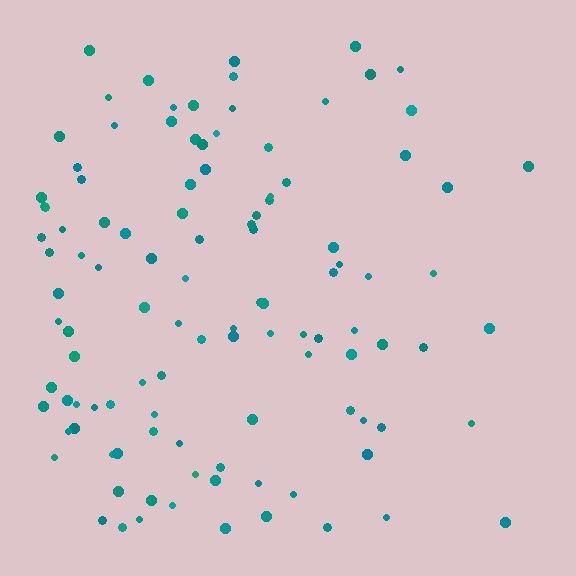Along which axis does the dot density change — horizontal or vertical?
Horizontal.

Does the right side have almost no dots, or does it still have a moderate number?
Still a moderate number, just noticeably fewer than the left.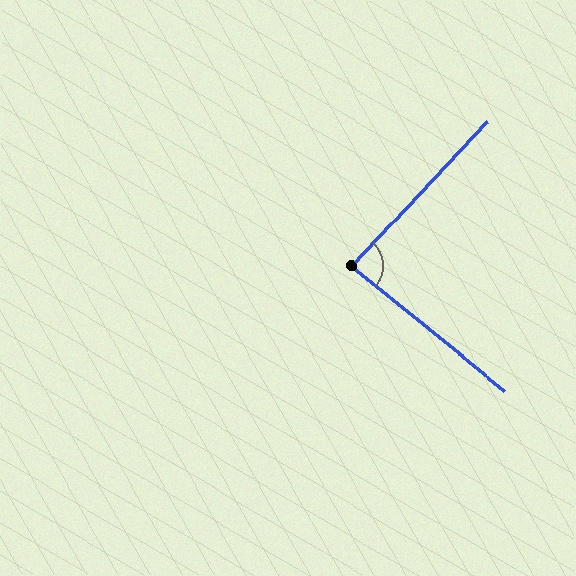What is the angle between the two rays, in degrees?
Approximately 86 degrees.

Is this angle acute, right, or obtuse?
It is approximately a right angle.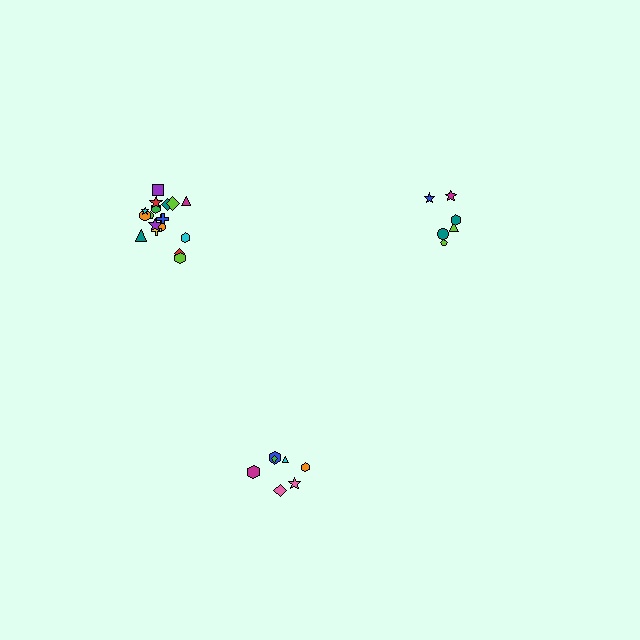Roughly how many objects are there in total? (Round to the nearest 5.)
Roughly 30 objects in total.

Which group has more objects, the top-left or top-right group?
The top-left group.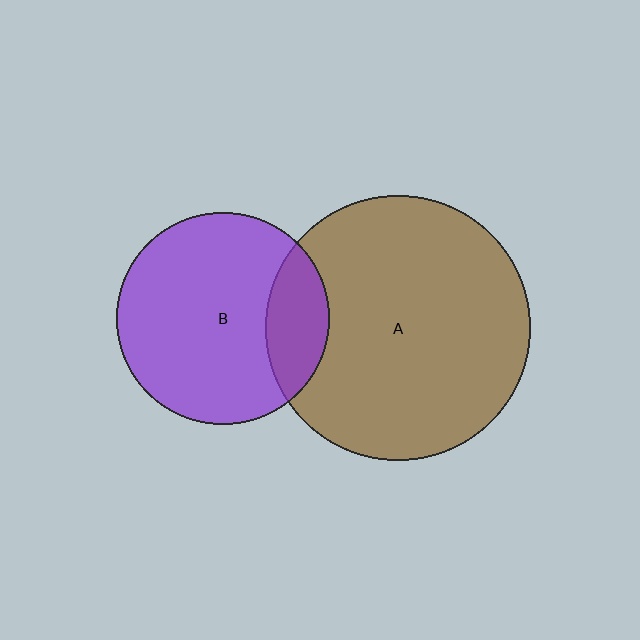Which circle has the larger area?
Circle A (brown).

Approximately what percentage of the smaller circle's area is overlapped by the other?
Approximately 20%.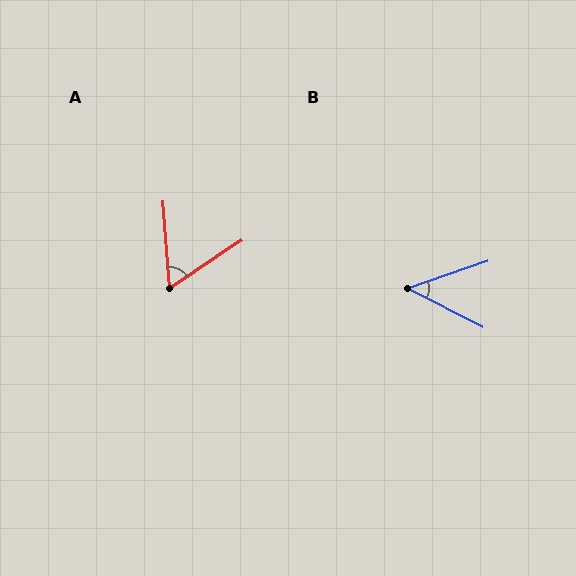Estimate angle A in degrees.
Approximately 60 degrees.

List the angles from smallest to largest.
B (46°), A (60°).